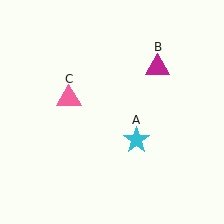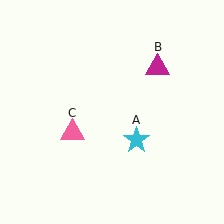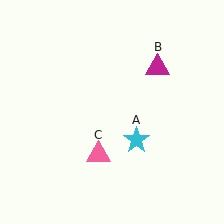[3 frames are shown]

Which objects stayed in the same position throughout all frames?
Cyan star (object A) and magenta triangle (object B) remained stationary.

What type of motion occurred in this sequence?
The pink triangle (object C) rotated counterclockwise around the center of the scene.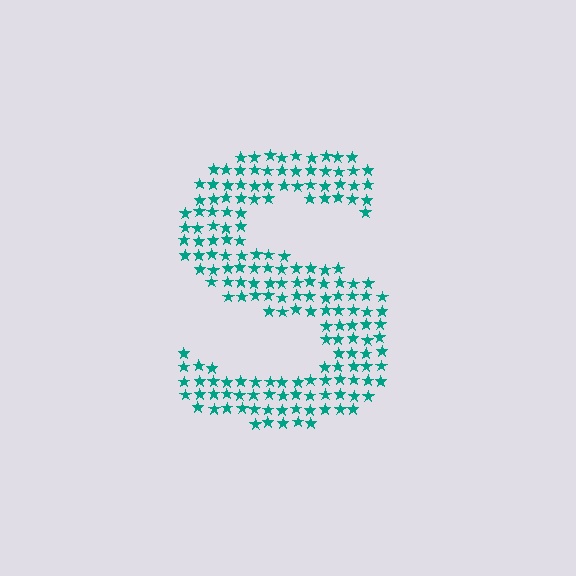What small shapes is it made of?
It is made of small stars.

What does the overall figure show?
The overall figure shows the letter S.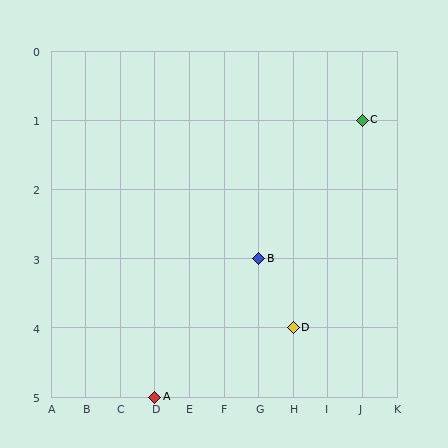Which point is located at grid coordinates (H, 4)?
Point D is at (H, 4).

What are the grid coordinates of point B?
Point B is at grid coordinates (G, 3).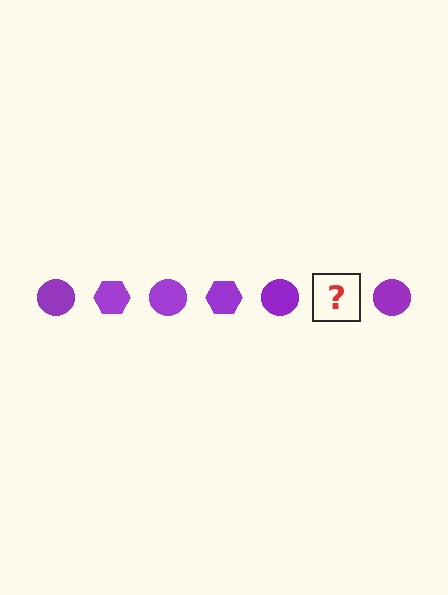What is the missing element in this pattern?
The missing element is a purple hexagon.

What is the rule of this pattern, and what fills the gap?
The rule is that the pattern cycles through circle, hexagon shapes in purple. The gap should be filled with a purple hexagon.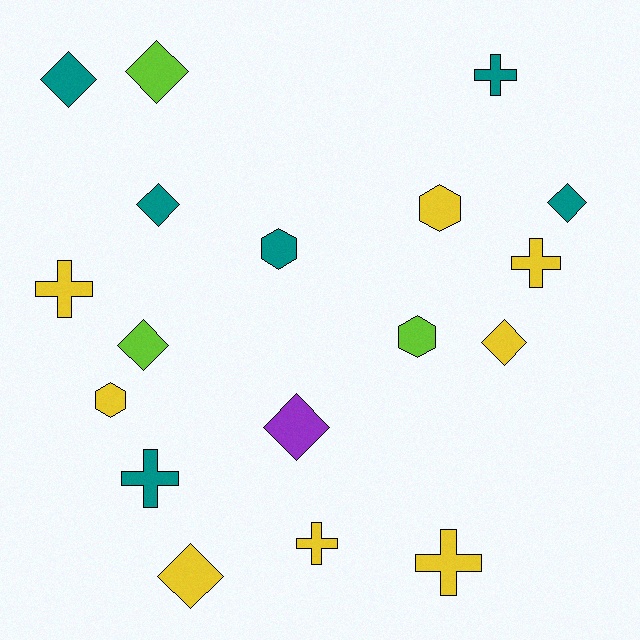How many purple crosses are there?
There are no purple crosses.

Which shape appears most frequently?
Diamond, with 8 objects.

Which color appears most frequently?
Yellow, with 8 objects.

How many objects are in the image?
There are 18 objects.